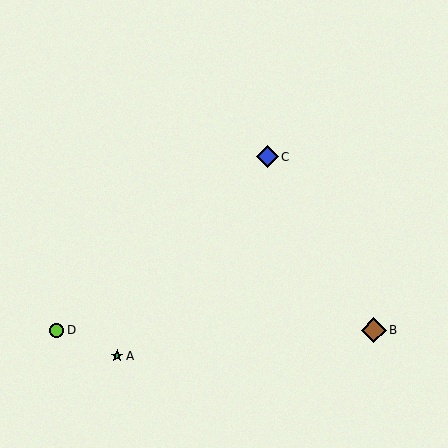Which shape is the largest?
The brown diamond (labeled B) is the largest.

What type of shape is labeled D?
Shape D is a lime circle.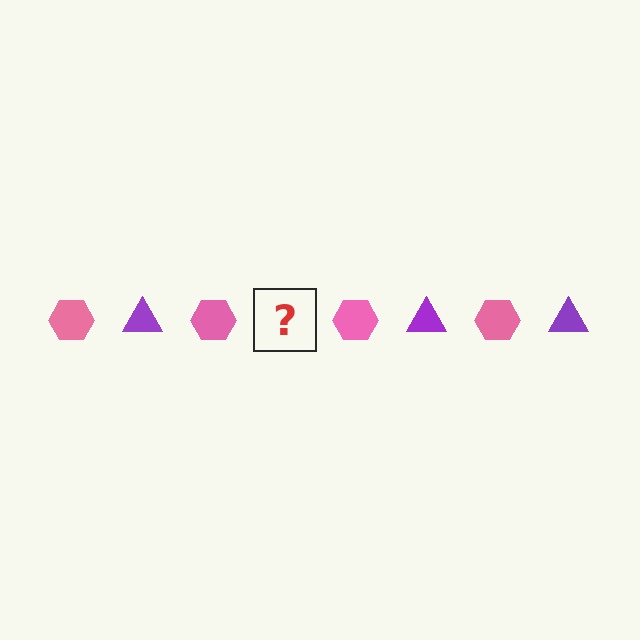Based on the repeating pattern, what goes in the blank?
The blank should be a purple triangle.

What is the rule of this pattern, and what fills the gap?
The rule is that the pattern alternates between pink hexagon and purple triangle. The gap should be filled with a purple triangle.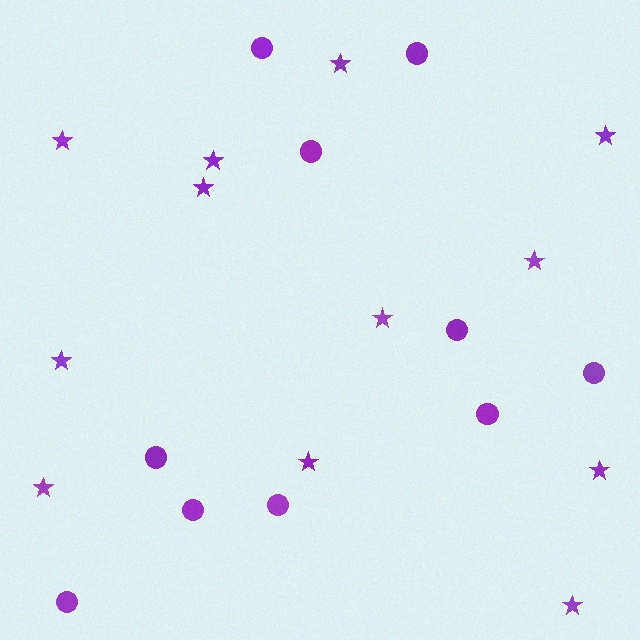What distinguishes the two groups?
There are 2 groups: one group of stars (12) and one group of circles (10).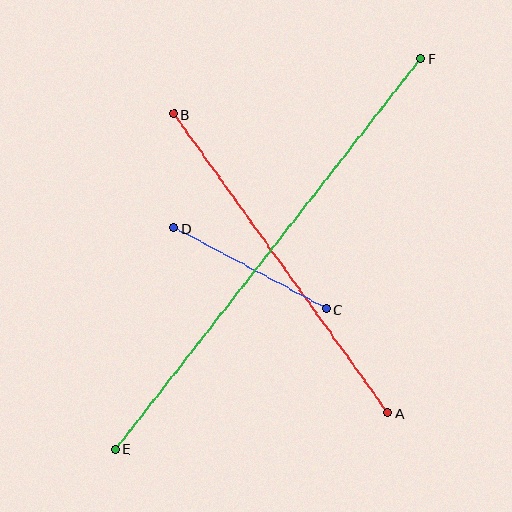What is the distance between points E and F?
The distance is approximately 496 pixels.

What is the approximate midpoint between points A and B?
The midpoint is at approximately (281, 264) pixels.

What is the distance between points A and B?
The distance is approximately 368 pixels.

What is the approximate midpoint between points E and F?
The midpoint is at approximately (268, 254) pixels.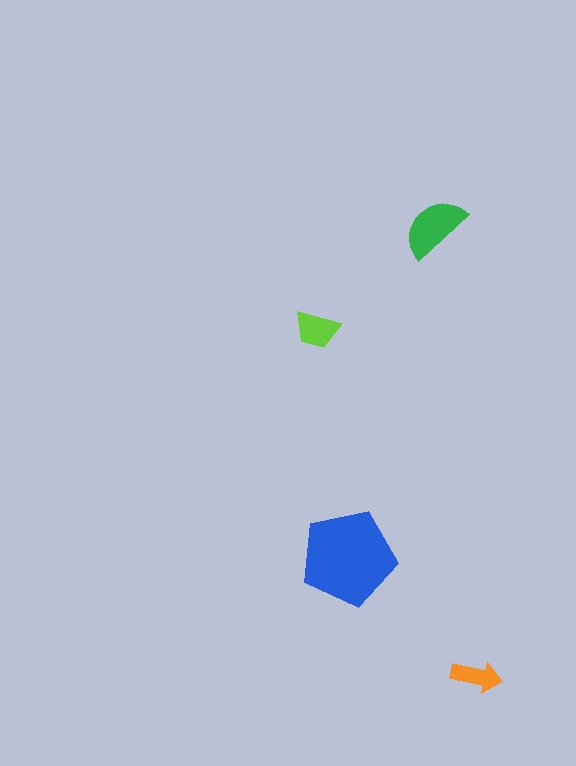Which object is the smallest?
The orange arrow.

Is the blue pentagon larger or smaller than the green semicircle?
Larger.